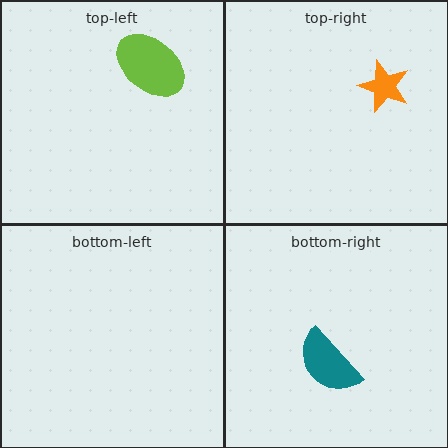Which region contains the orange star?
The top-right region.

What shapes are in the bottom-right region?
The teal semicircle.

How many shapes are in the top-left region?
1.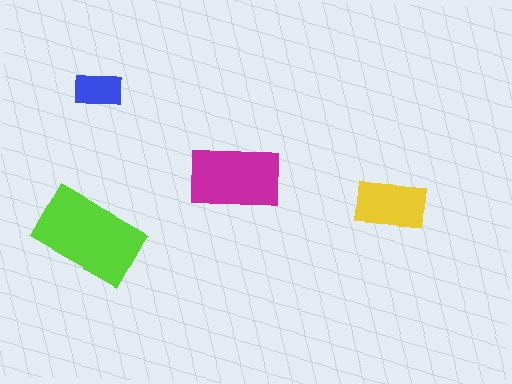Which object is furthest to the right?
The yellow rectangle is rightmost.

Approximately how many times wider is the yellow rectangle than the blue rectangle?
About 1.5 times wider.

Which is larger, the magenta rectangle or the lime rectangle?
The lime one.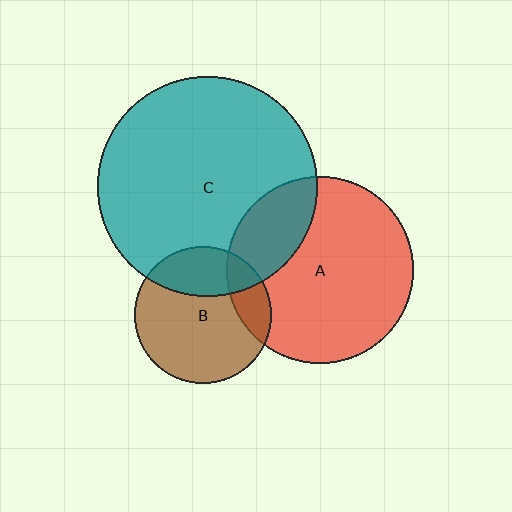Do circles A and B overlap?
Yes.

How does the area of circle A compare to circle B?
Approximately 1.9 times.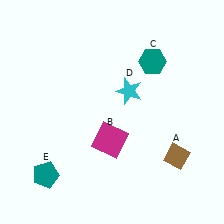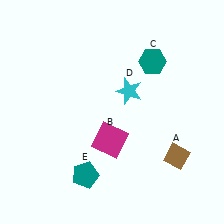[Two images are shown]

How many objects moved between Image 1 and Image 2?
1 object moved between the two images.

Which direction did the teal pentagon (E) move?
The teal pentagon (E) moved right.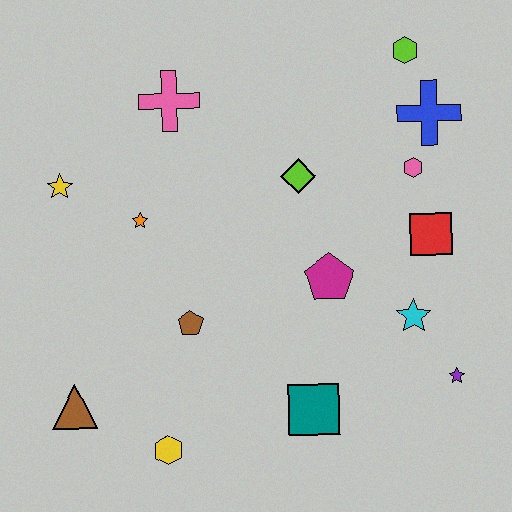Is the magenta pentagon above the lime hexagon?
No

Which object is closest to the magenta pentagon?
The cyan star is closest to the magenta pentagon.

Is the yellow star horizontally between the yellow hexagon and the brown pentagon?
No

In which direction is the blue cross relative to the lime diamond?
The blue cross is to the right of the lime diamond.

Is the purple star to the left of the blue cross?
No